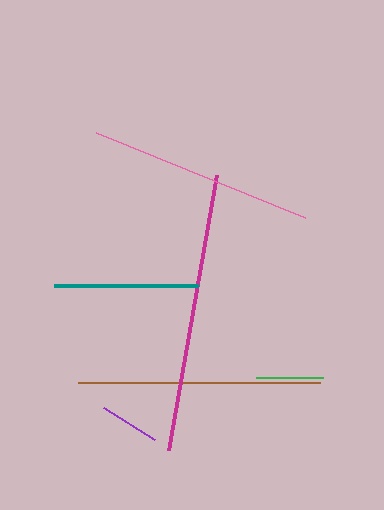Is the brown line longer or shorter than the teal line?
The brown line is longer than the teal line.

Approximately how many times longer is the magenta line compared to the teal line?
The magenta line is approximately 1.9 times the length of the teal line.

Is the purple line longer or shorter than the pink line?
The pink line is longer than the purple line.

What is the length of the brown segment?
The brown segment is approximately 242 pixels long.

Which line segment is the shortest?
The purple line is the shortest at approximately 60 pixels.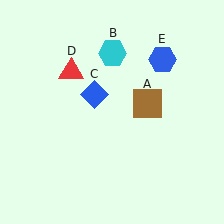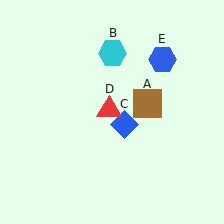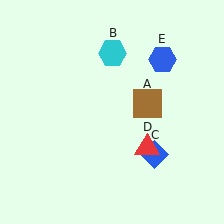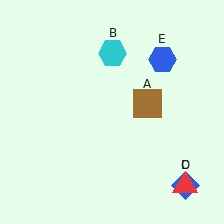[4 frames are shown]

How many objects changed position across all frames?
2 objects changed position: blue diamond (object C), red triangle (object D).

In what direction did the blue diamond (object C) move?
The blue diamond (object C) moved down and to the right.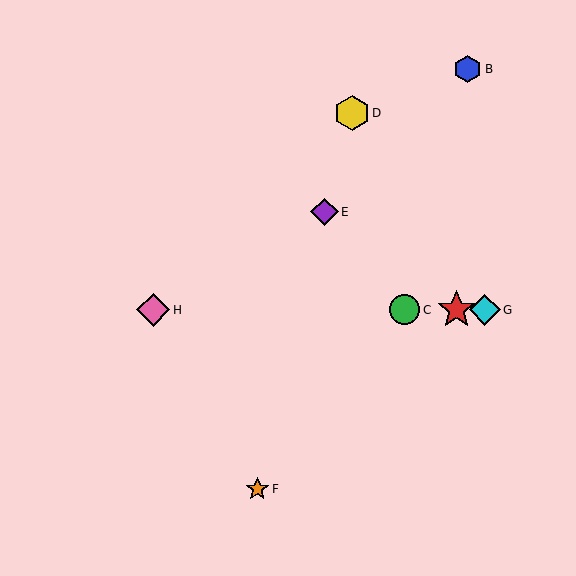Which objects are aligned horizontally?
Objects A, C, G, H are aligned horizontally.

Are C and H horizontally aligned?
Yes, both are at y≈310.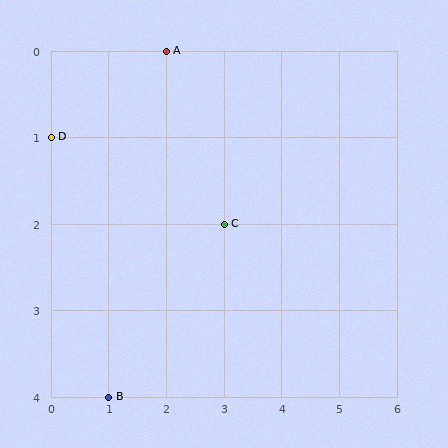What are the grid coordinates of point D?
Point D is at grid coordinates (0, 1).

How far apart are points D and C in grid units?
Points D and C are 3 columns and 1 row apart (about 3.2 grid units diagonally).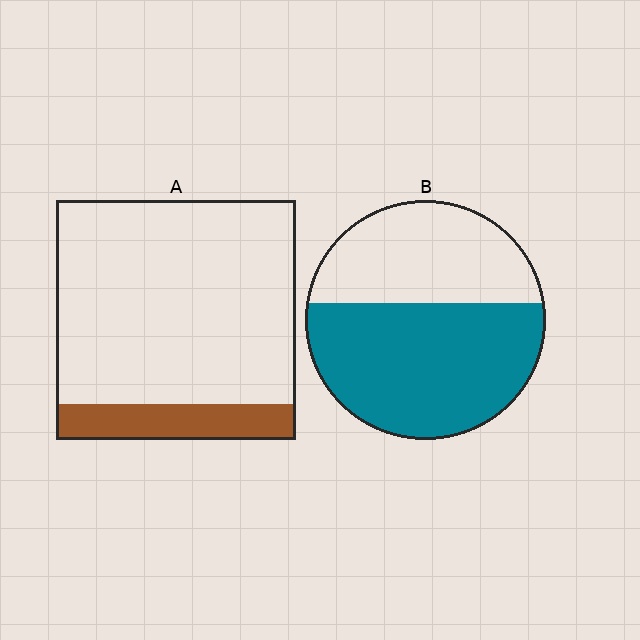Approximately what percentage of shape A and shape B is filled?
A is approximately 15% and B is approximately 60%.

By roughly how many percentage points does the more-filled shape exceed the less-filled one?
By roughly 45 percentage points (B over A).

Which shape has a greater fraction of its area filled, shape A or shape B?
Shape B.